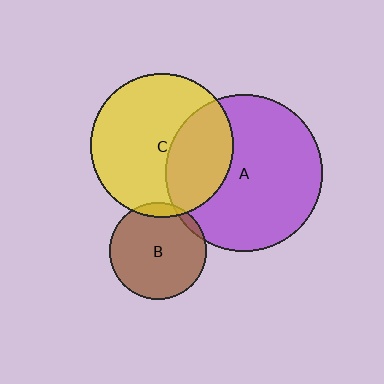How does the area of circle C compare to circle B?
Approximately 2.2 times.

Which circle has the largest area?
Circle A (purple).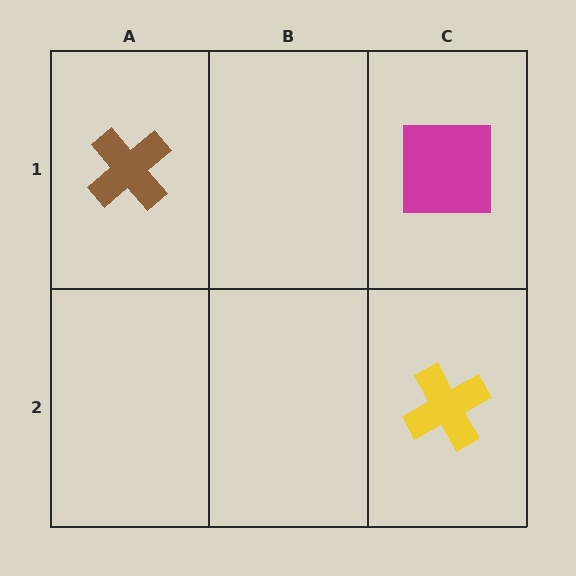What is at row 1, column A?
A brown cross.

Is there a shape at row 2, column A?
No, that cell is empty.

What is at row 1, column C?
A magenta square.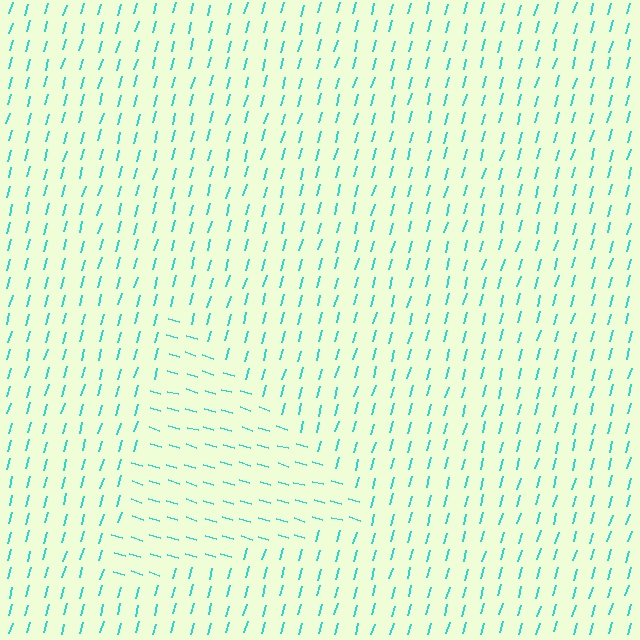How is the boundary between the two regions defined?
The boundary is defined purely by a change in line orientation (approximately 88 degrees difference). All lines are the same color and thickness.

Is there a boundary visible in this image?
Yes, there is a texture boundary formed by a change in line orientation.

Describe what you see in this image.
The image is filled with small cyan line segments. A triangle region in the image has lines oriented differently from the surrounding lines, creating a visible texture boundary.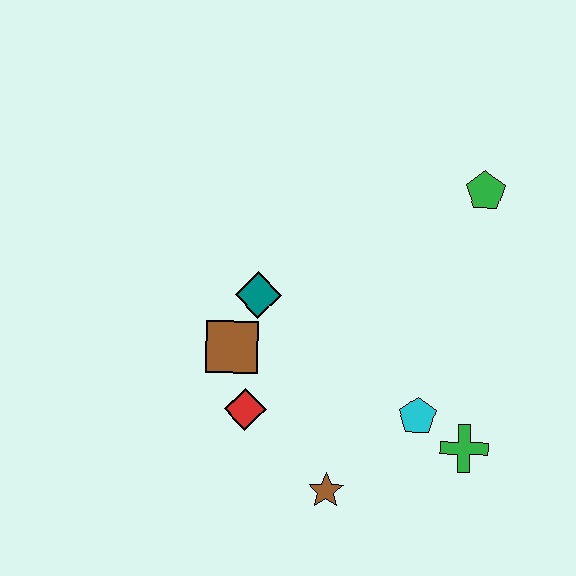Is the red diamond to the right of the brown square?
Yes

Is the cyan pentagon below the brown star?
No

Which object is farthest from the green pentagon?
The brown star is farthest from the green pentagon.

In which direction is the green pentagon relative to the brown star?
The green pentagon is above the brown star.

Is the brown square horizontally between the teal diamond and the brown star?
No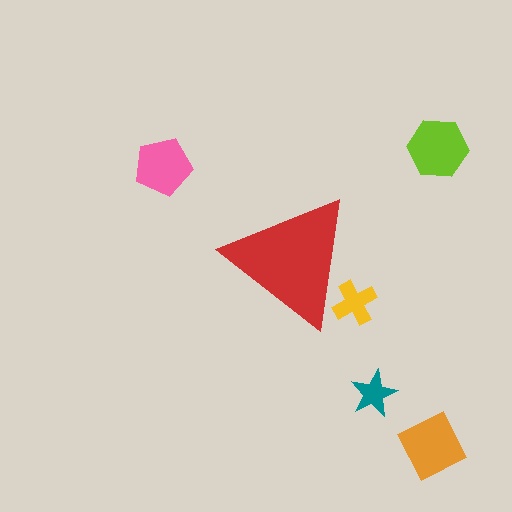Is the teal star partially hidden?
No, the teal star is fully visible.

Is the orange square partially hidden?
No, the orange square is fully visible.